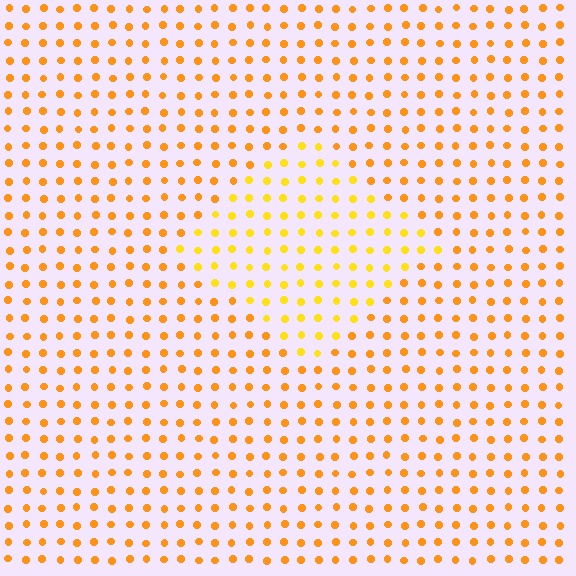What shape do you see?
I see a diamond.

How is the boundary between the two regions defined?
The boundary is defined purely by a slight shift in hue (about 20 degrees). Spacing, size, and orientation are identical on both sides.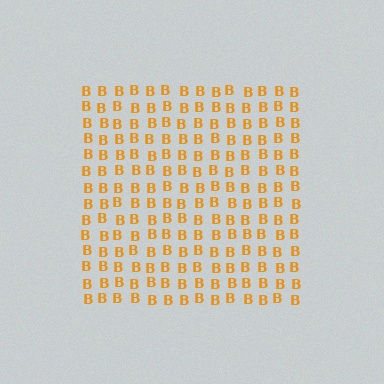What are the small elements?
The small elements are letter B's.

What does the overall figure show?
The overall figure shows a square.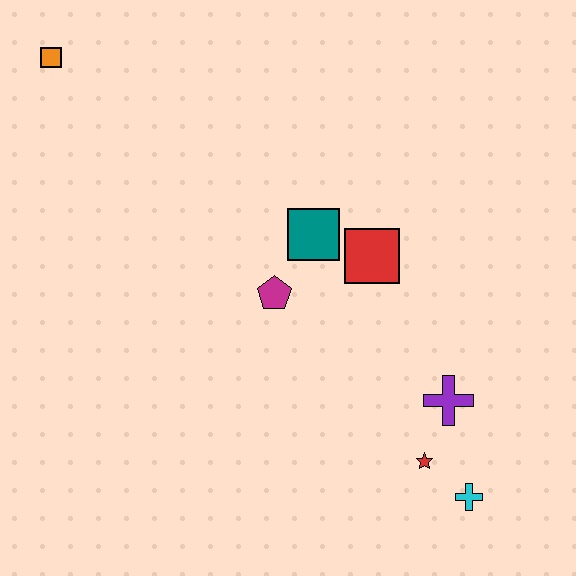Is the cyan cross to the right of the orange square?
Yes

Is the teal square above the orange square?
No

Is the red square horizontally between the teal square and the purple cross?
Yes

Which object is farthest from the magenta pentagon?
The orange square is farthest from the magenta pentagon.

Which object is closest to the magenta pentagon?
The teal square is closest to the magenta pentagon.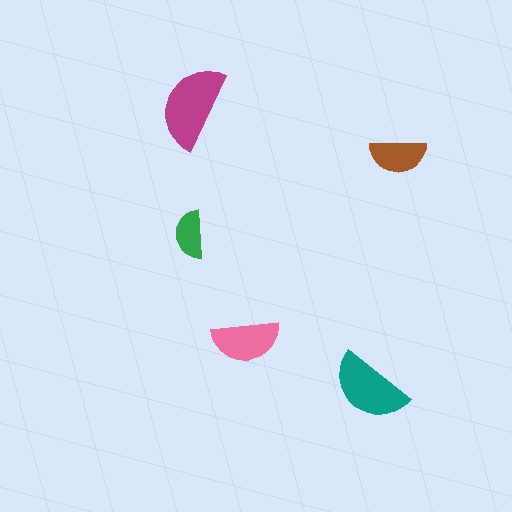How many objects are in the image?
There are 5 objects in the image.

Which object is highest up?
The magenta semicircle is topmost.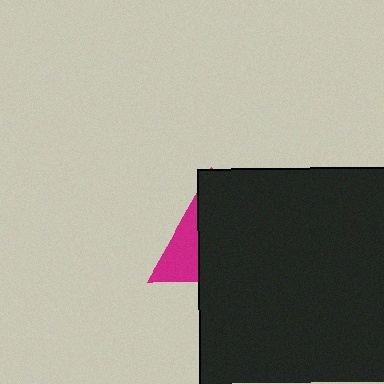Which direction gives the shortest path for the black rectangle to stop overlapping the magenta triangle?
Moving right gives the shortest separation.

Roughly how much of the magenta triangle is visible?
A small part of it is visible (roughly 31%).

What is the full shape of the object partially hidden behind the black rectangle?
The partially hidden object is a magenta triangle.